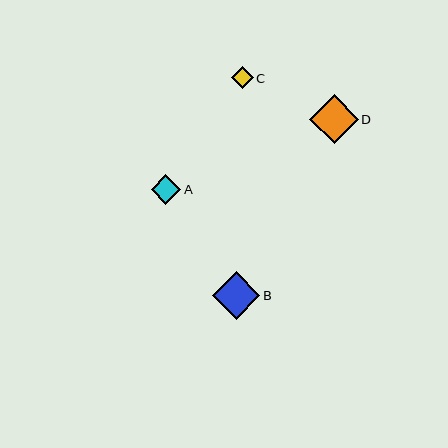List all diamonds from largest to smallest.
From largest to smallest: D, B, A, C.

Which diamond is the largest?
Diamond D is the largest with a size of approximately 48 pixels.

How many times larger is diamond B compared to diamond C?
Diamond B is approximately 2.2 times the size of diamond C.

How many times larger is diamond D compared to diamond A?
Diamond D is approximately 1.6 times the size of diamond A.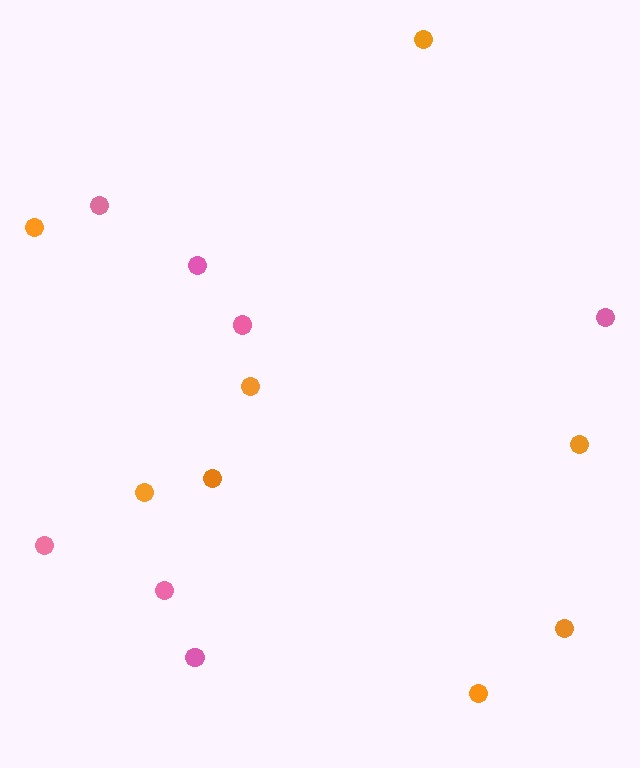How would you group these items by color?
There are 2 groups: one group of pink circles (7) and one group of orange circles (8).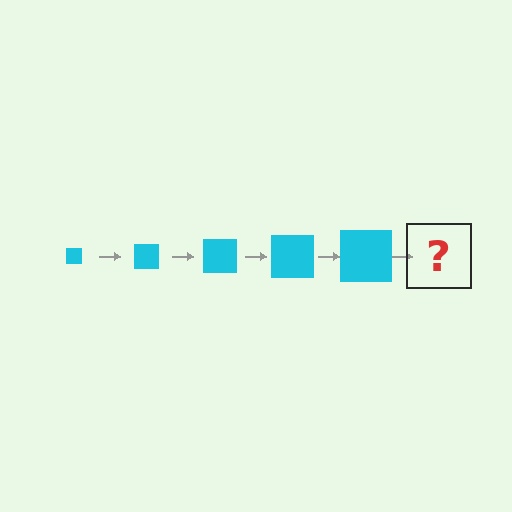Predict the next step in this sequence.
The next step is a cyan square, larger than the previous one.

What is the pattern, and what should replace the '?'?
The pattern is that the square gets progressively larger each step. The '?' should be a cyan square, larger than the previous one.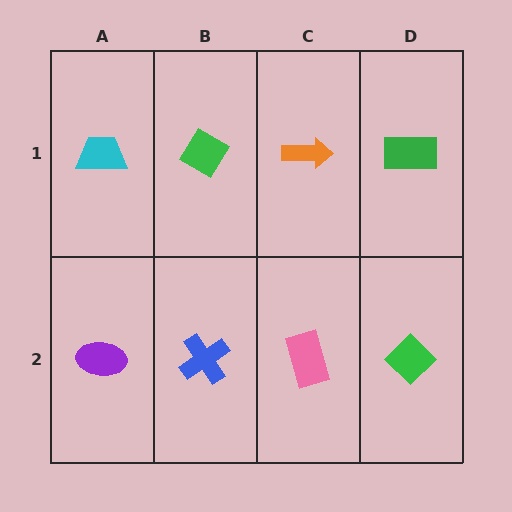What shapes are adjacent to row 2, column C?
An orange arrow (row 1, column C), a blue cross (row 2, column B), a green diamond (row 2, column D).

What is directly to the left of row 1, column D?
An orange arrow.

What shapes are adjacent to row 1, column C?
A pink rectangle (row 2, column C), a green diamond (row 1, column B), a green rectangle (row 1, column D).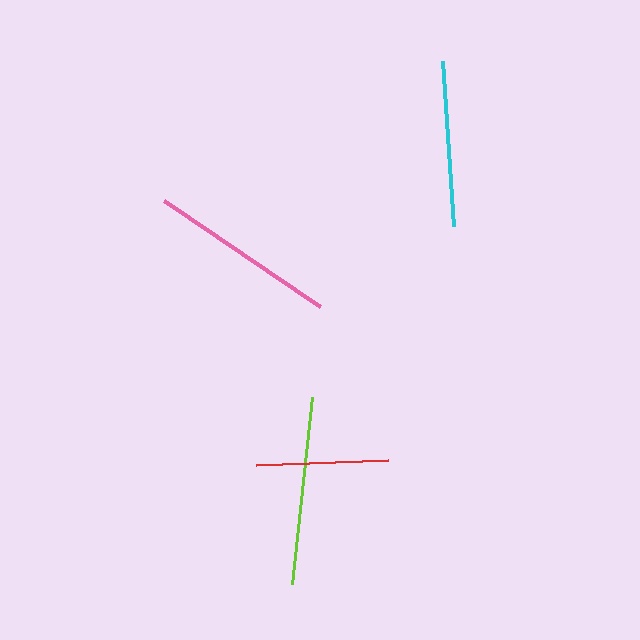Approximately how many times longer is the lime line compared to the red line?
The lime line is approximately 1.4 times the length of the red line.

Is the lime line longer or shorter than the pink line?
The lime line is longer than the pink line.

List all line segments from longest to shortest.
From longest to shortest: lime, pink, cyan, red.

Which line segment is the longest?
The lime line is the longest at approximately 189 pixels.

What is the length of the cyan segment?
The cyan segment is approximately 165 pixels long.